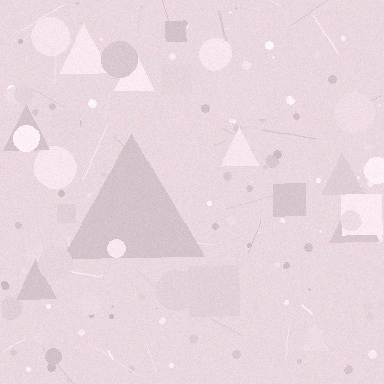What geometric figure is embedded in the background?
A triangle is embedded in the background.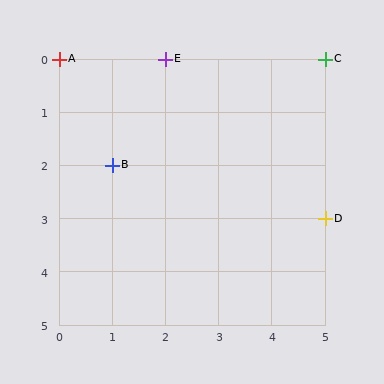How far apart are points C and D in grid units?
Points C and D are 3 rows apart.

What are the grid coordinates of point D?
Point D is at grid coordinates (5, 3).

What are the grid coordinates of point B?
Point B is at grid coordinates (1, 2).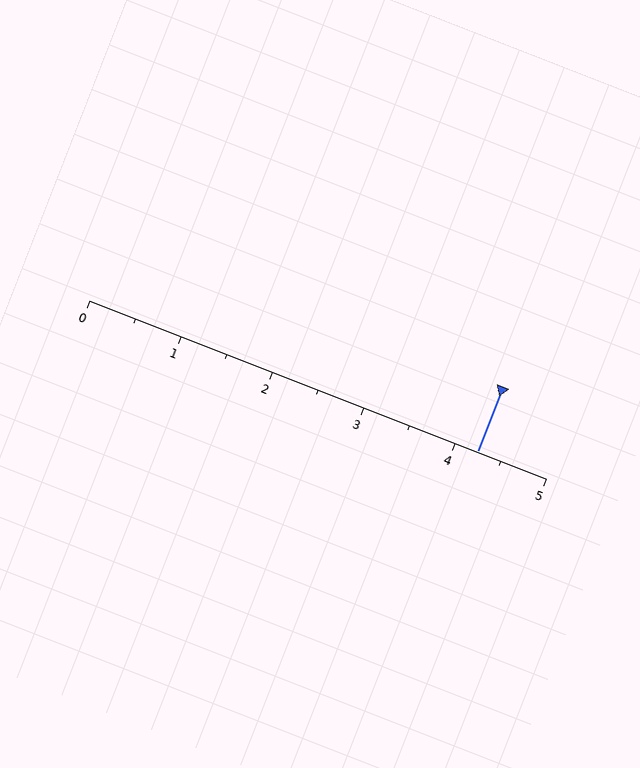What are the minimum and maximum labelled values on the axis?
The axis runs from 0 to 5.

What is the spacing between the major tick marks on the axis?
The major ticks are spaced 1 apart.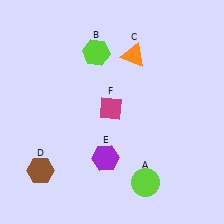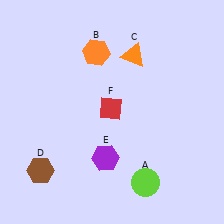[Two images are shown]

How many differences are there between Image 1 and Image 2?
There are 2 differences between the two images.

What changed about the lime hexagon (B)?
In Image 1, B is lime. In Image 2, it changed to orange.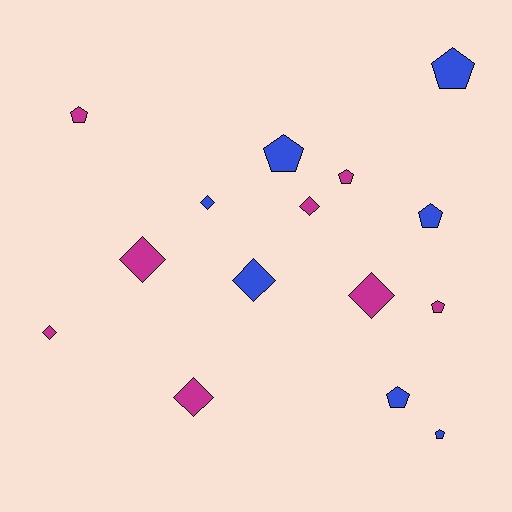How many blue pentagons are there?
There are 5 blue pentagons.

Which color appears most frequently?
Magenta, with 8 objects.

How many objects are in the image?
There are 15 objects.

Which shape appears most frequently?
Pentagon, with 8 objects.